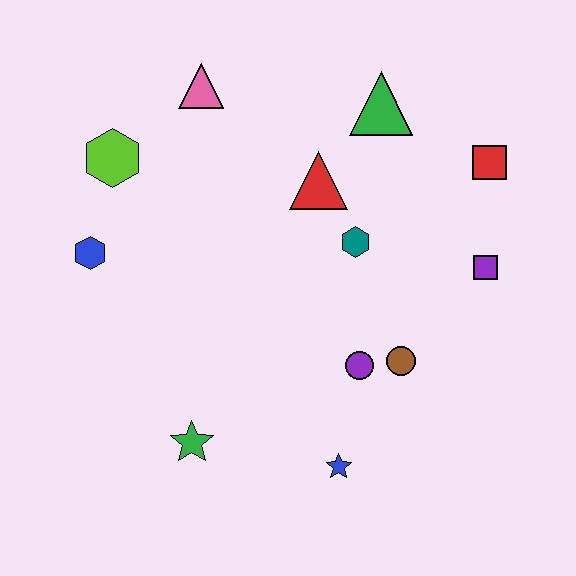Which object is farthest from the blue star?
The pink triangle is farthest from the blue star.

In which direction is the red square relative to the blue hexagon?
The red square is to the right of the blue hexagon.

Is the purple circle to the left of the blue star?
No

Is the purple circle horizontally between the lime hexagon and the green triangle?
Yes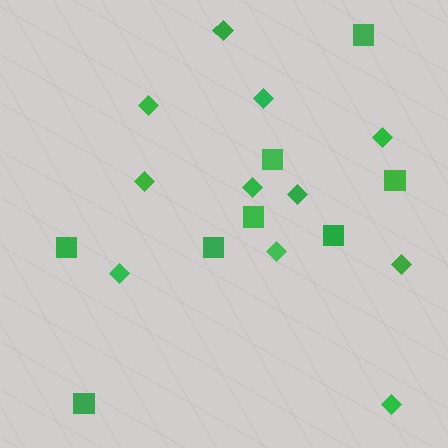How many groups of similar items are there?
There are 2 groups: one group of squares (8) and one group of diamonds (11).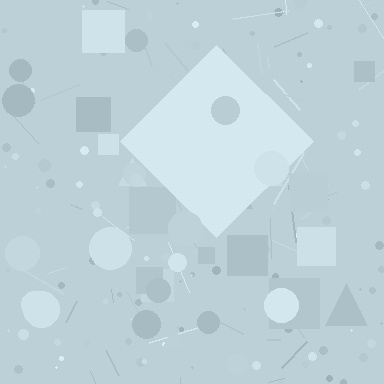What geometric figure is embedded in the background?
A diamond is embedded in the background.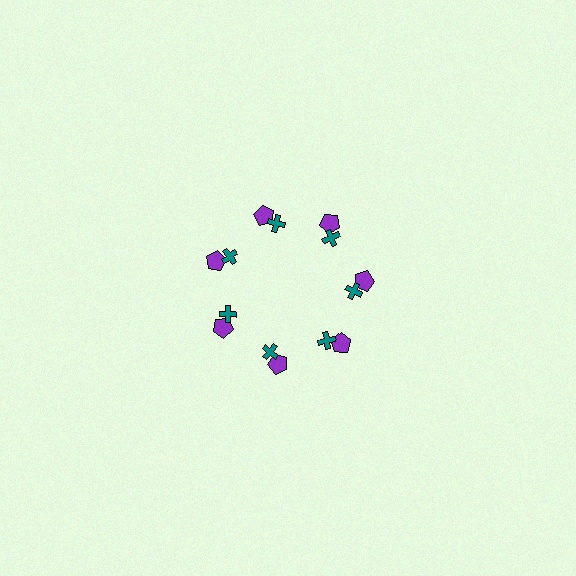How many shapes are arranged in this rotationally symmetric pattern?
There are 14 shapes, arranged in 7 groups of 2.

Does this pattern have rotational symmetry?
Yes, this pattern has 7-fold rotational symmetry. It looks the same after rotating 51 degrees around the center.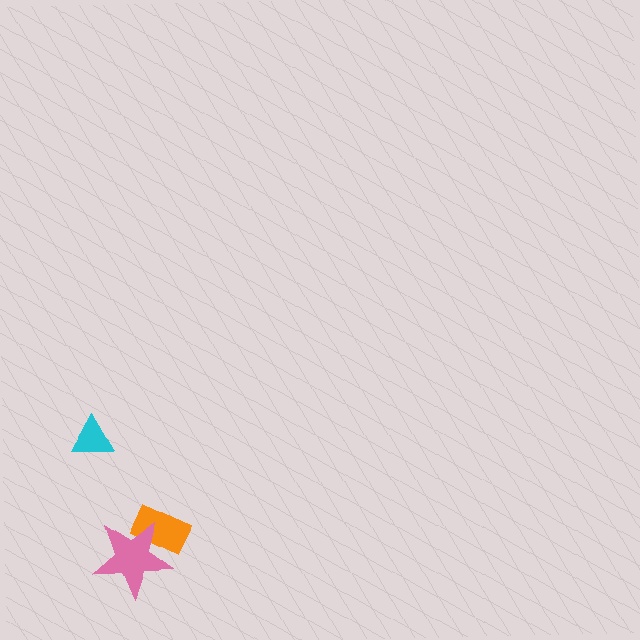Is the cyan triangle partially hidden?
No, no other shape covers it.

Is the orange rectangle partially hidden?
Yes, it is partially covered by another shape.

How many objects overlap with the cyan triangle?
0 objects overlap with the cyan triangle.